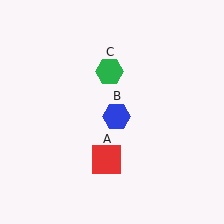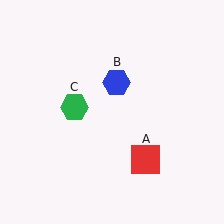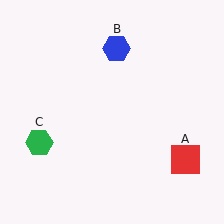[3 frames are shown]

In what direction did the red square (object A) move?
The red square (object A) moved right.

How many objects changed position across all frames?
3 objects changed position: red square (object A), blue hexagon (object B), green hexagon (object C).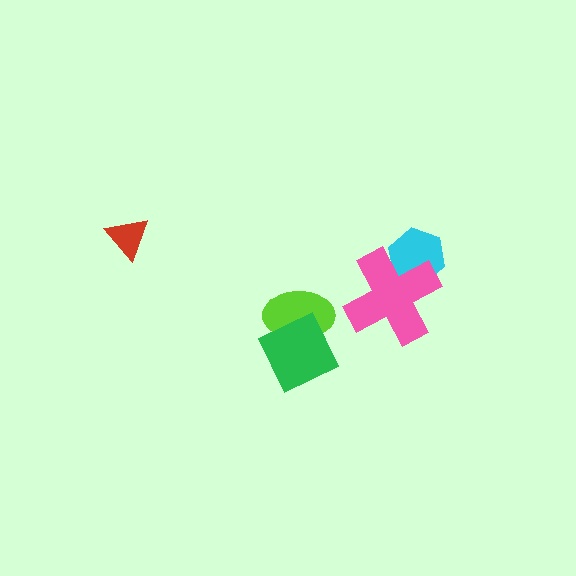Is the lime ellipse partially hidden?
Yes, it is partially covered by another shape.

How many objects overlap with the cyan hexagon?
1 object overlaps with the cyan hexagon.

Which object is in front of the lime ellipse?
The green diamond is in front of the lime ellipse.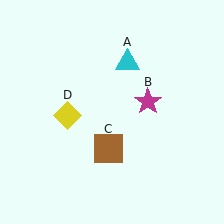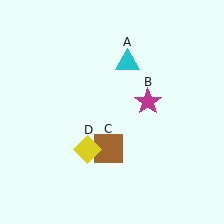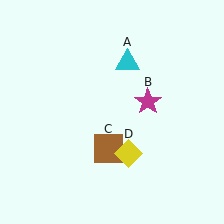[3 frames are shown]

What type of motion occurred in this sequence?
The yellow diamond (object D) rotated counterclockwise around the center of the scene.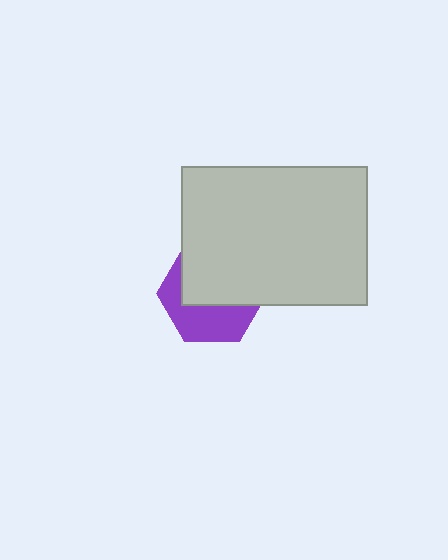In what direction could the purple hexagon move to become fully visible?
The purple hexagon could move down. That would shift it out from behind the light gray rectangle entirely.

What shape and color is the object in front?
The object in front is a light gray rectangle.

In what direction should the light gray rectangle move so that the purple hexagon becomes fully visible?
The light gray rectangle should move up. That is the shortest direction to clear the overlap and leave the purple hexagon fully visible.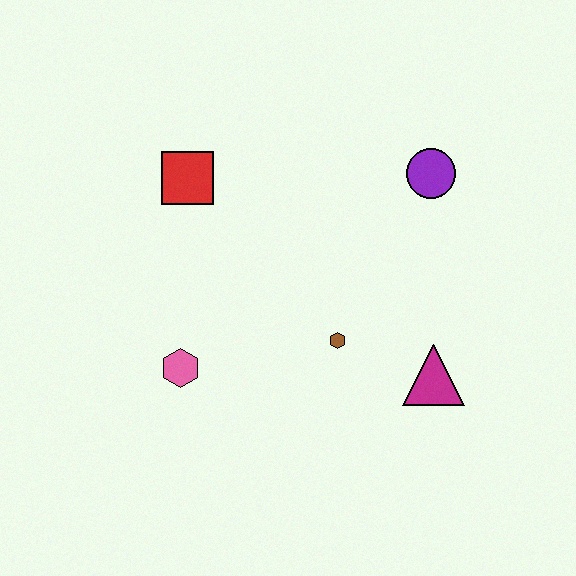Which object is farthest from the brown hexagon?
The red square is farthest from the brown hexagon.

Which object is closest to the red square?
The pink hexagon is closest to the red square.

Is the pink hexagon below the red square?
Yes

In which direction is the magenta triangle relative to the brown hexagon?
The magenta triangle is to the right of the brown hexagon.